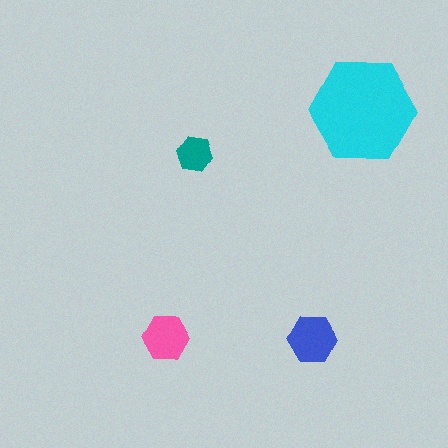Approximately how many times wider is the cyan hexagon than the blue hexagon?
About 2 times wider.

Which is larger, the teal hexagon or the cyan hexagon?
The cyan one.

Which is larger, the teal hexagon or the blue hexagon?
The blue one.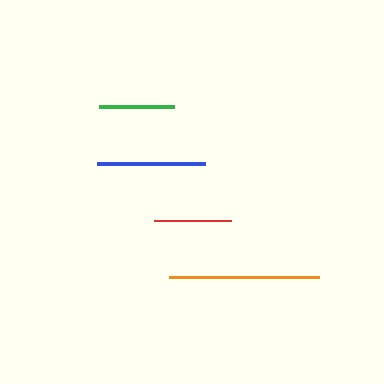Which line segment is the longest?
The orange line is the longest at approximately 150 pixels.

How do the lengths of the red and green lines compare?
The red and green lines are approximately the same length.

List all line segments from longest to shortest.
From longest to shortest: orange, blue, red, green.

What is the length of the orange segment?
The orange segment is approximately 150 pixels long.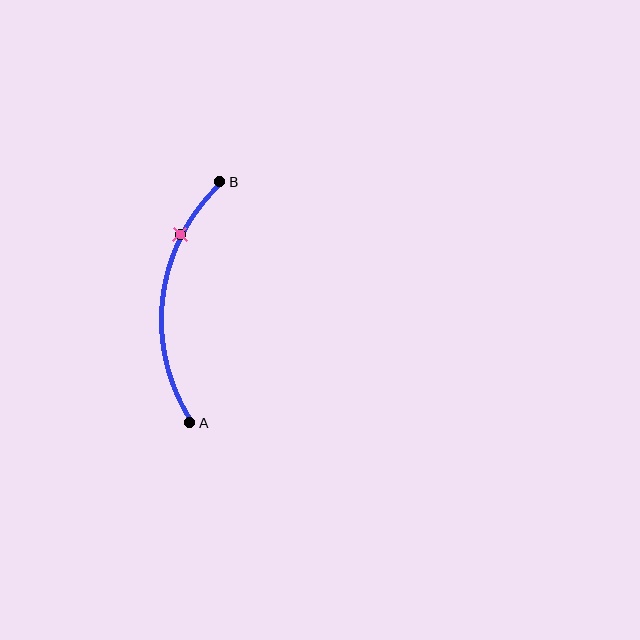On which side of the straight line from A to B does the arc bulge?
The arc bulges to the left of the straight line connecting A and B.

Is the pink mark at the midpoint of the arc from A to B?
No. The pink mark lies on the arc but is closer to endpoint B. The arc midpoint would be at the point on the curve equidistant along the arc from both A and B.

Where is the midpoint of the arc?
The arc midpoint is the point on the curve farthest from the straight line joining A and B. It sits to the left of that line.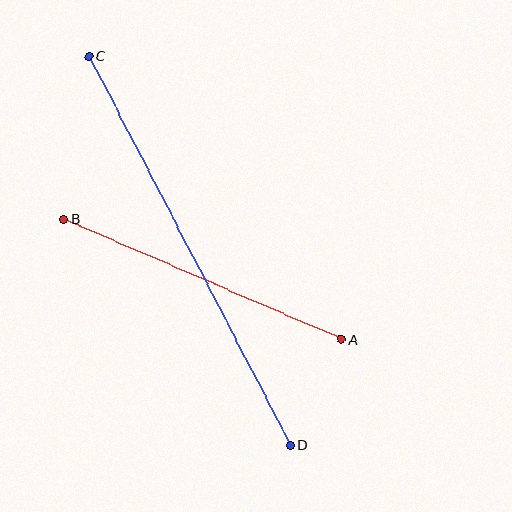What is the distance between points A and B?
The distance is approximately 303 pixels.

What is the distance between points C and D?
The distance is approximately 438 pixels.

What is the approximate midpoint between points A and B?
The midpoint is at approximately (202, 279) pixels.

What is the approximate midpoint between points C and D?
The midpoint is at approximately (189, 251) pixels.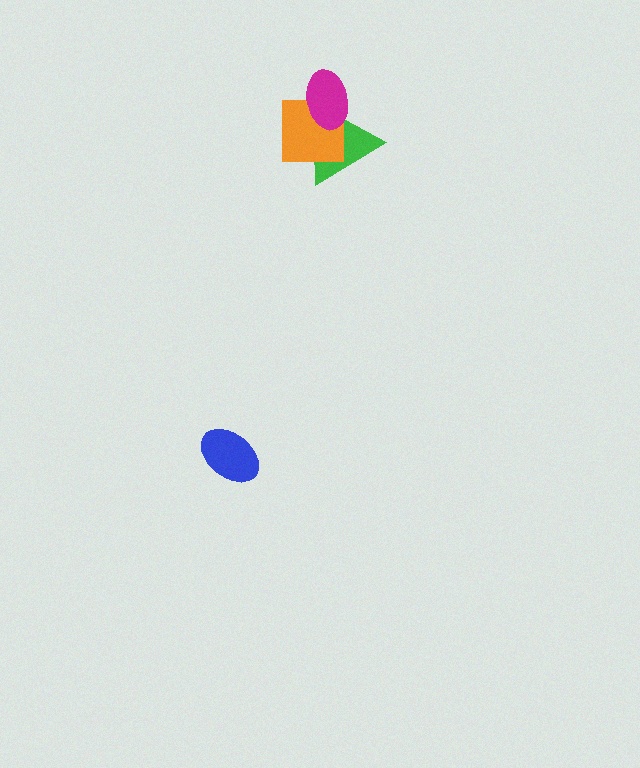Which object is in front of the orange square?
The magenta ellipse is in front of the orange square.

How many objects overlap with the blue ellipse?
0 objects overlap with the blue ellipse.